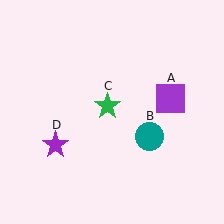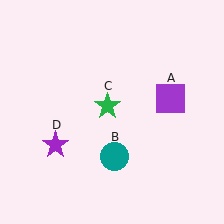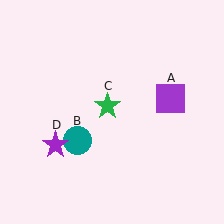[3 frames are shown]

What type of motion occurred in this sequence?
The teal circle (object B) rotated clockwise around the center of the scene.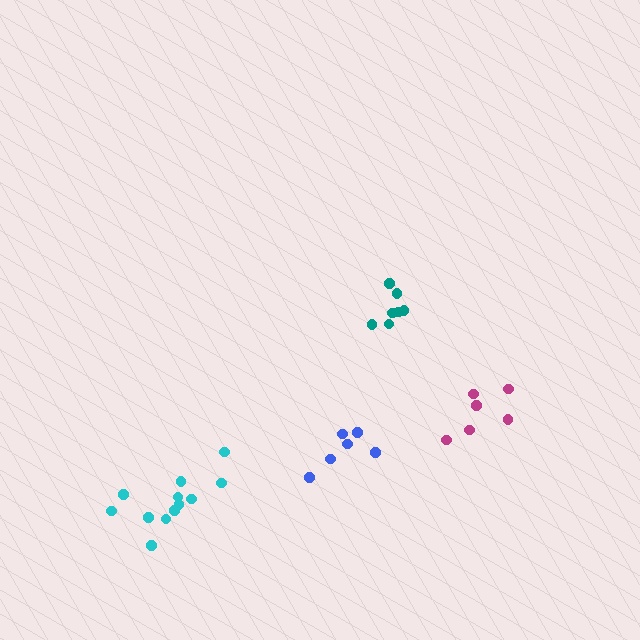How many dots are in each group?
Group 1: 6 dots, Group 2: 6 dots, Group 3: 7 dots, Group 4: 12 dots (31 total).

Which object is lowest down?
The cyan cluster is bottommost.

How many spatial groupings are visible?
There are 4 spatial groupings.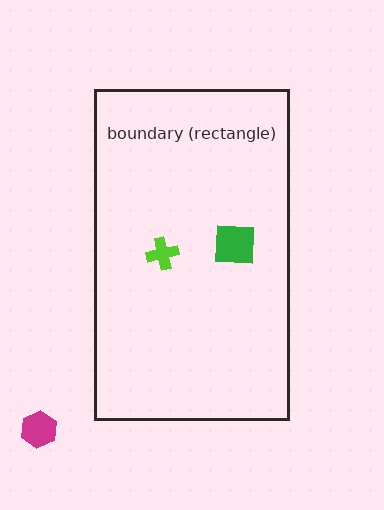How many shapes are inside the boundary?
2 inside, 1 outside.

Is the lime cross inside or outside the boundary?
Inside.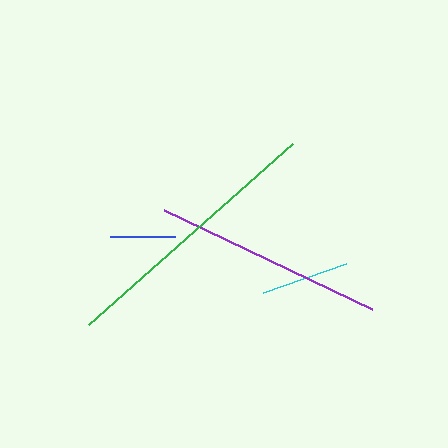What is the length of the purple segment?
The purple segment is approximately 230 pixels long.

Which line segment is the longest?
The green line is the longest at approximately 272 pixels.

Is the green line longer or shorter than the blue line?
The green line is longer than the blue line.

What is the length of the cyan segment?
The cyan segment is approximately 88 pixels long.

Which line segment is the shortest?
The blue line is the shortest at approximately 65 pixels.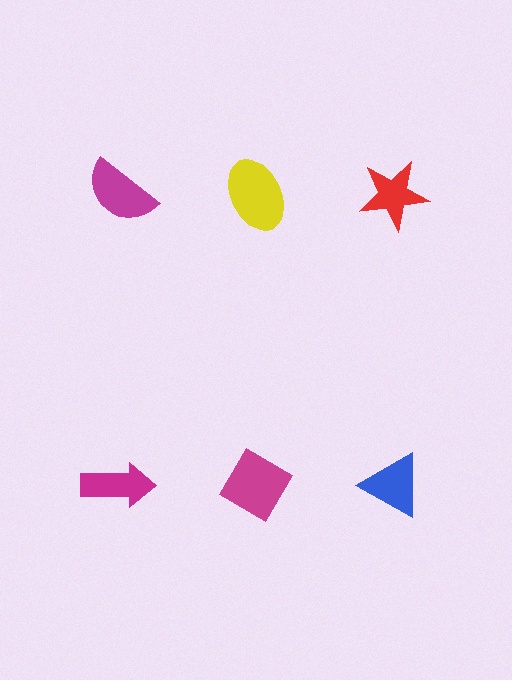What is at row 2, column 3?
A blue triangle.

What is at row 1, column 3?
A red star.